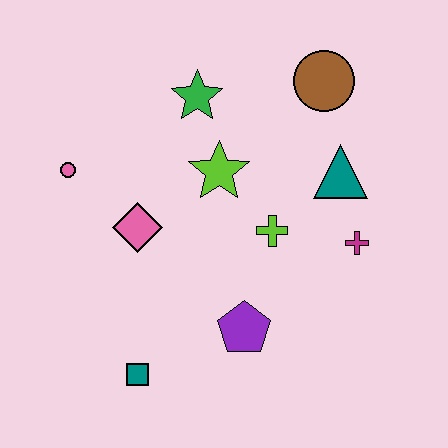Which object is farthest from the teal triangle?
The teal square is farthest from the teal triangle.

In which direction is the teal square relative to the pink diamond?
The teal square is below the pink diamond.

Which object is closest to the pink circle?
The pink diamond is closest to the pink circle.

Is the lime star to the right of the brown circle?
No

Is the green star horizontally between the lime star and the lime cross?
No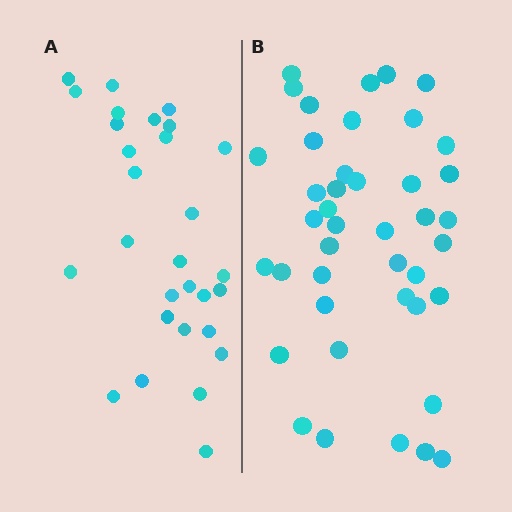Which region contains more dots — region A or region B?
Region B (the right region) has more dots.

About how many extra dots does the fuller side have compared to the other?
Region B has approximately 15 more dots than region A.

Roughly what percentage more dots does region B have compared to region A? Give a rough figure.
About 45% more.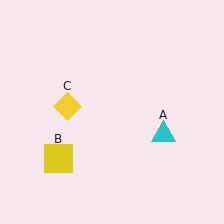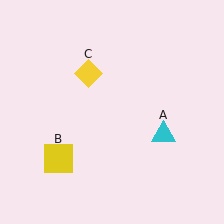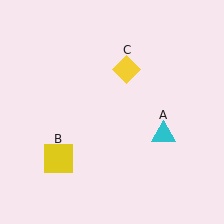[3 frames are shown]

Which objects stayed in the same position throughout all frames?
Cyan triangle (object A) and yellow square (object B) remained stationary.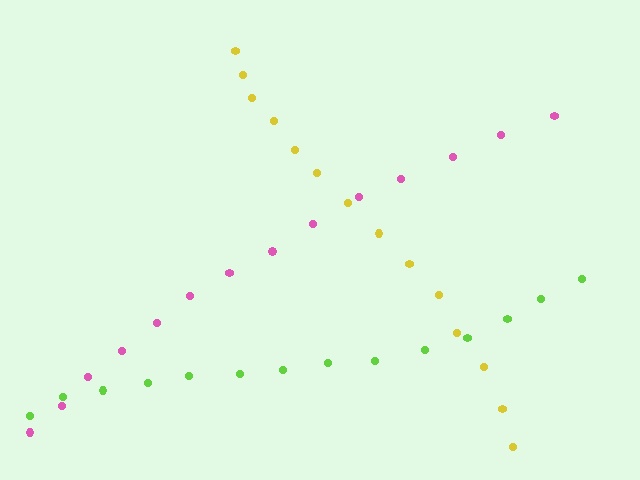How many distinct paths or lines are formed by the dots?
There are 3 distinct paths.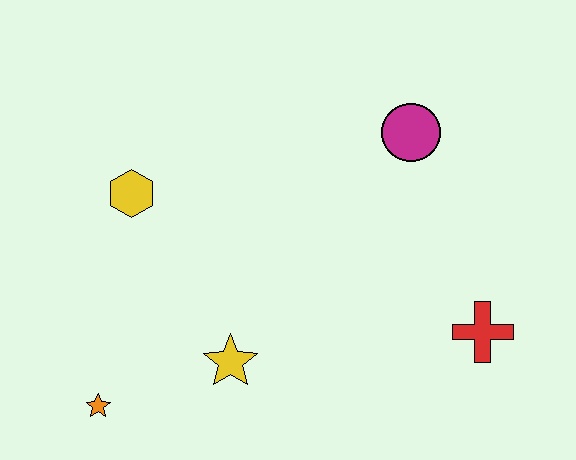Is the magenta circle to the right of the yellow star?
Yes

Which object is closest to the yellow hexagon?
The yellow star is closest to the yellow hexagon.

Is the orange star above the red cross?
No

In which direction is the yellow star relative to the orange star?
The yellow star is to the right of the orange star.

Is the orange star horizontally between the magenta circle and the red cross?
No